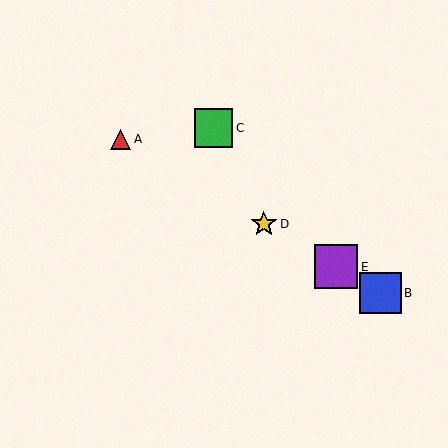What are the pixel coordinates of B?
Object B is at (381, 293).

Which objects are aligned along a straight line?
Objects A, B, D, E are aligned along a straight line.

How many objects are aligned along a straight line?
4 objects (A, B, D, E) are aligned along a straight line.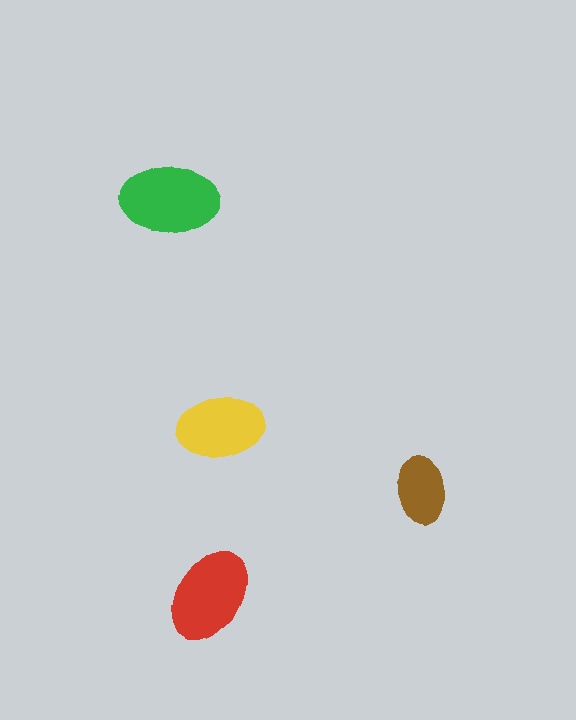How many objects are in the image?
There are 4 objects in the image.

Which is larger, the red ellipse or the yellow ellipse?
The red one.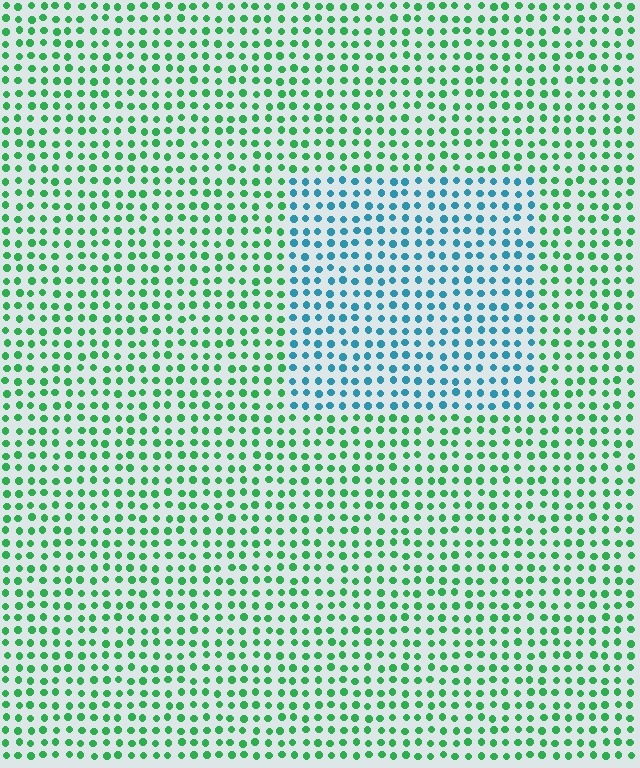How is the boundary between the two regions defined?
The boundary is defined purely by a slight shift in hue (about 56 degrees). Spacing, size, and orientation are identical on both sides.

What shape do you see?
I see a rectangle.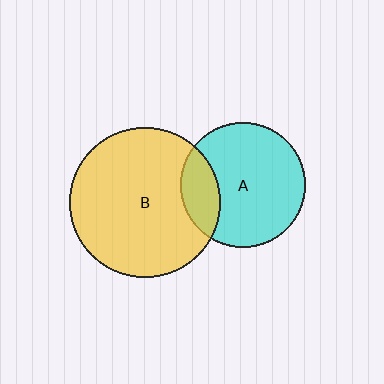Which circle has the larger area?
Circle B (yellow).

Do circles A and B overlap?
Yes.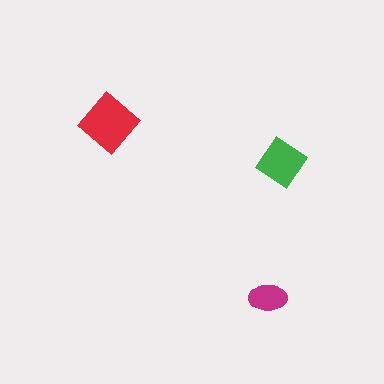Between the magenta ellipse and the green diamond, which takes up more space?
The green diamond.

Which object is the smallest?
The magenta ellipse.